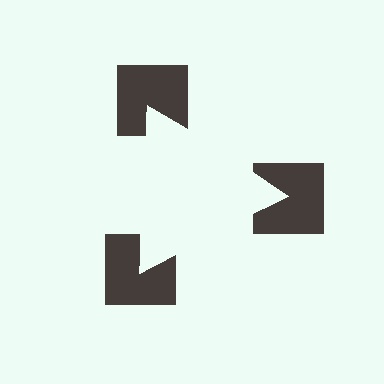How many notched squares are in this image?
There are 3 — one at each vertex of the illusory triangle.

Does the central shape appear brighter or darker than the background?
It typically appears slightly brighter than the background, even though no actual brightness change is drawn.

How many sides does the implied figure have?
3 sides.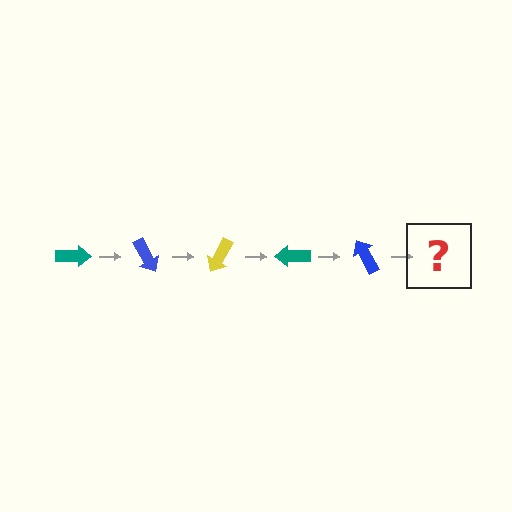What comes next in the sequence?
The next element should be a yellow arrow, rotated 300 degrees from the start.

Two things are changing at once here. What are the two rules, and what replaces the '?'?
The two rules are that it rotates 60 degrees each step and the color cycles through teal, blue, and yellow. The '?' should be a yellow arrow, rotated 300 degrees from the start.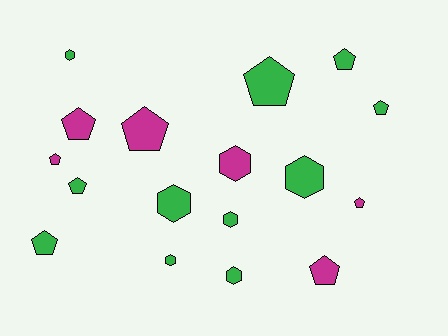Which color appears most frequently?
Green, with 11 objects.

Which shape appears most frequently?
Pentagon, with 10 objects.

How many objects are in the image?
There are 17 objects.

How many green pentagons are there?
There are 5 green pentagons.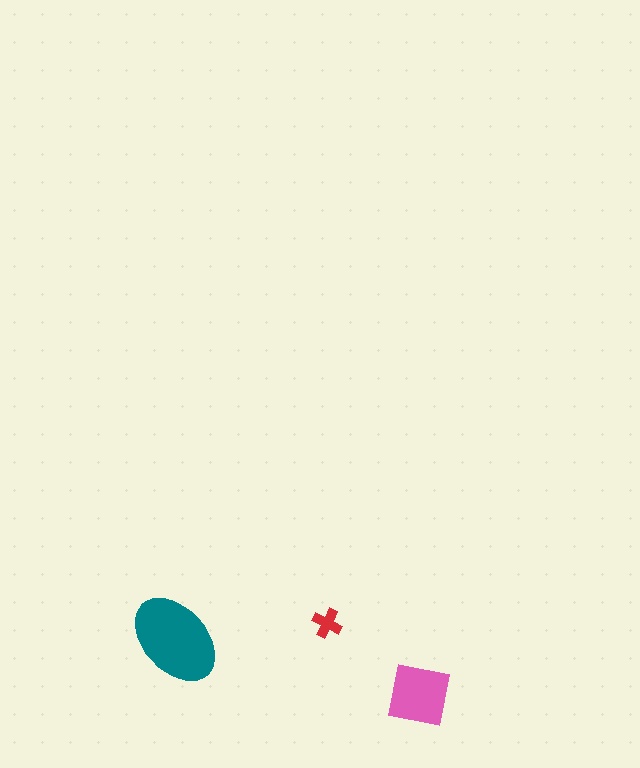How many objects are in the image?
There are 3 objects in the image.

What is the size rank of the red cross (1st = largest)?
3rd.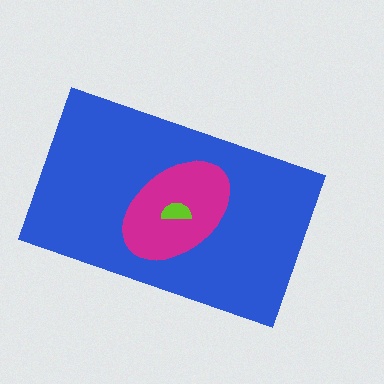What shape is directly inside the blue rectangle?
The magenta ellipse.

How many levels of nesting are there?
3.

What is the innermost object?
The lime semicircle.